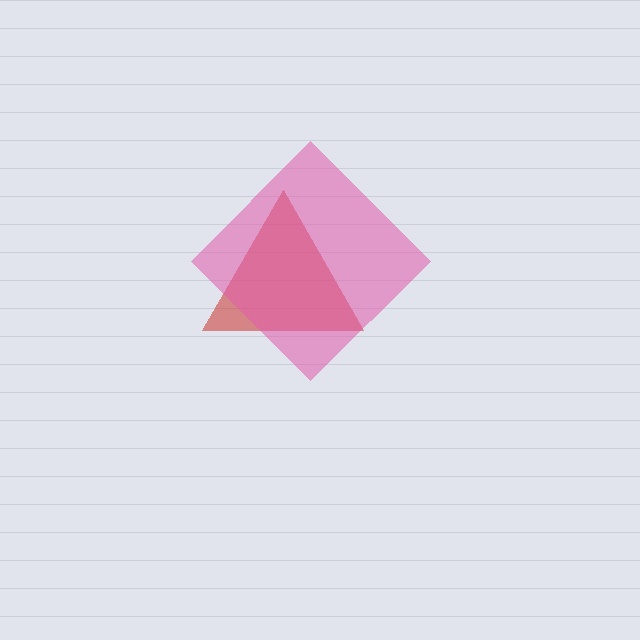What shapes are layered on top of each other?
The layered shapes are: a red triangle, a pink diamond.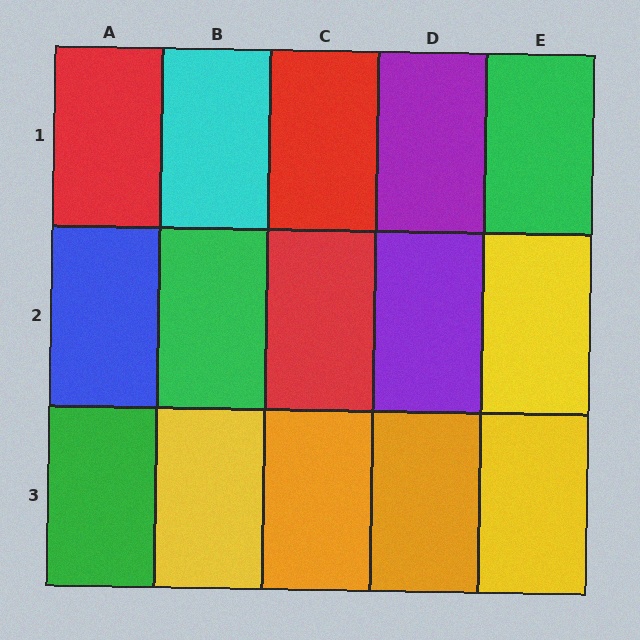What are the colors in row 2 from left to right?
Blue, green, red, purple, yellow.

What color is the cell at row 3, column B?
Yellow.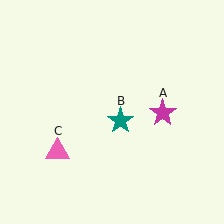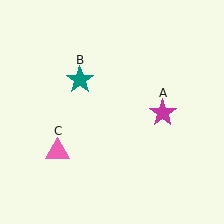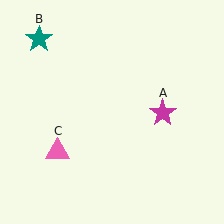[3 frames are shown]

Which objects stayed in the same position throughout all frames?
Magenta star (object A) and pink triangle (object C) remained stationary.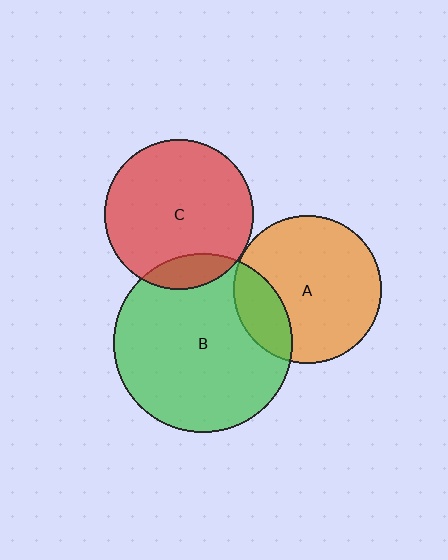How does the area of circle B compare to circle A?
Approximately 1.4 times.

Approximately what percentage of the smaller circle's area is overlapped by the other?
Approximately 15%.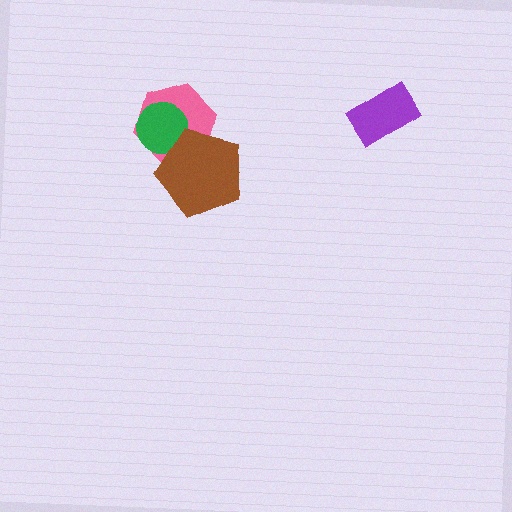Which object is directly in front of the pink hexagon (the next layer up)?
The green circle is directly in front of the pink hexagon.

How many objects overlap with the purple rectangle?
0 objects overlap with the purple rectangle.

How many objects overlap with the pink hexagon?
2 objects overlap with the pink hexagon.